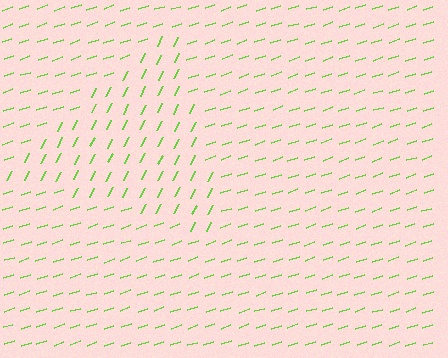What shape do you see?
I see a triangle.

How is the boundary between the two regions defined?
The boundary is defined purely by a change in line orientation (approximately 45 degrees difference). All lines are the same color and thickness.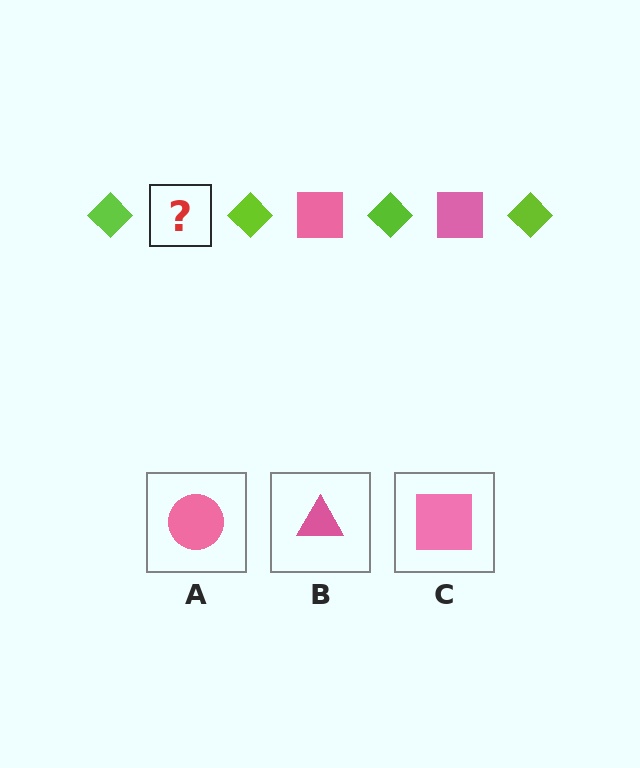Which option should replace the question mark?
Option C.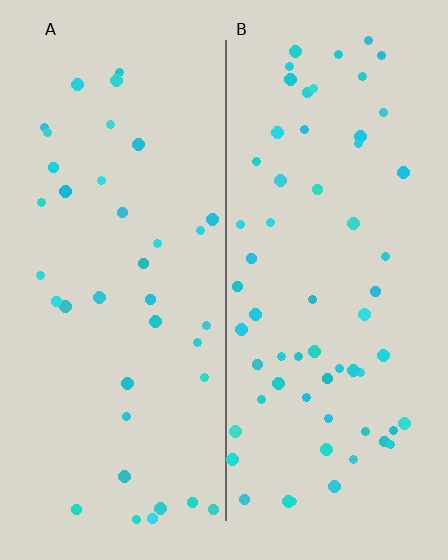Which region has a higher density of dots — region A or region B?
B (the right).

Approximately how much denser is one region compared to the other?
Approximately 1.6× — region B over region A.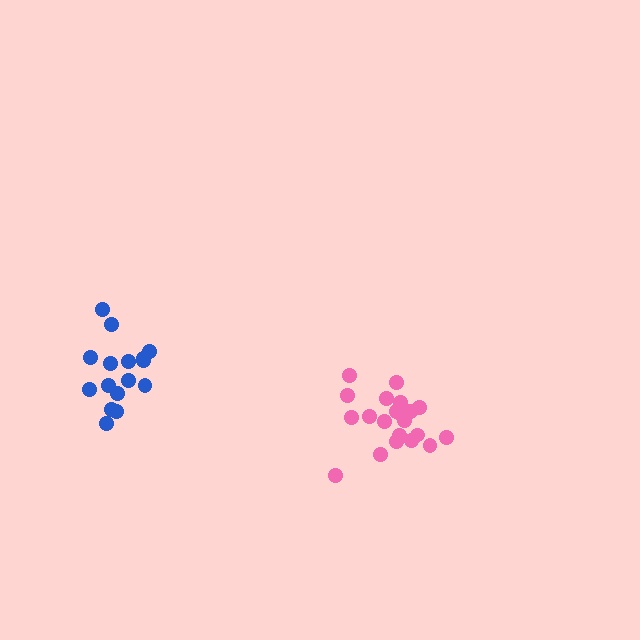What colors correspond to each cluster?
The clusters are colored: blue, pink.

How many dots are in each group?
Group 1: 16 dots, Group 2: 21 dots (37 total).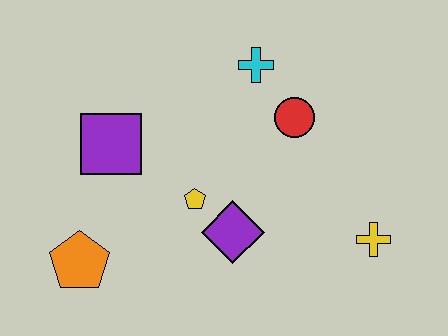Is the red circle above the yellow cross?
Yes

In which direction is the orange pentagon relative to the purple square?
The orange pentagon is below the purple square.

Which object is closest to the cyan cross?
The red circle is closest to the cyan cross.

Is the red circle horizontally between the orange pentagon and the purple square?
No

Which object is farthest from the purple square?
The yellow cross is farthest from the purple square.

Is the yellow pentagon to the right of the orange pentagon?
Yes